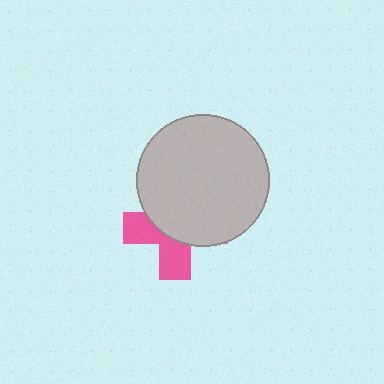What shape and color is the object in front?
The object in front is a light gray circle.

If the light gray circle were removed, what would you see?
You would see the complete pink cross.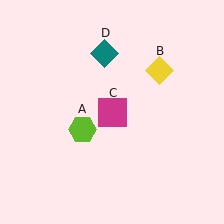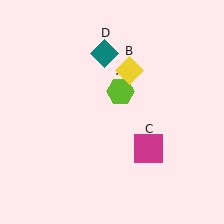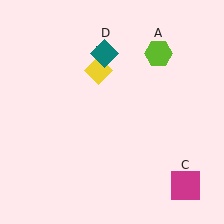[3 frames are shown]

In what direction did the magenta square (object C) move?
The magenta square (object C) moved down and to the right.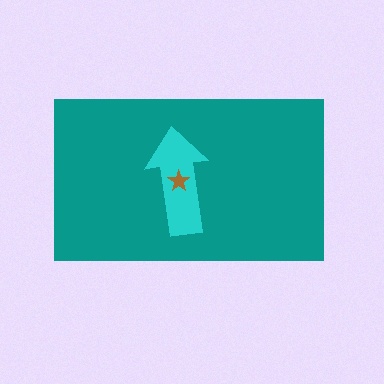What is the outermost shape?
The teal rectangle.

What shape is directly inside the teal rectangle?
The cyan arrow.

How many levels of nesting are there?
3.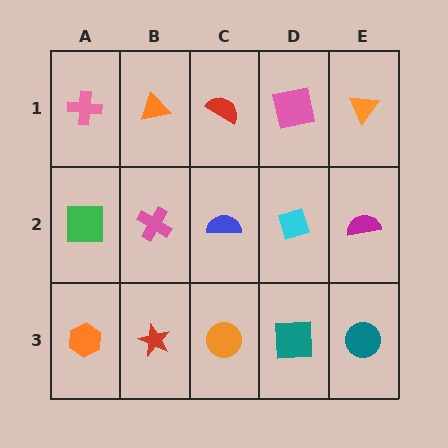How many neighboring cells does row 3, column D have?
3.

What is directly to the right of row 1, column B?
A red semicircle.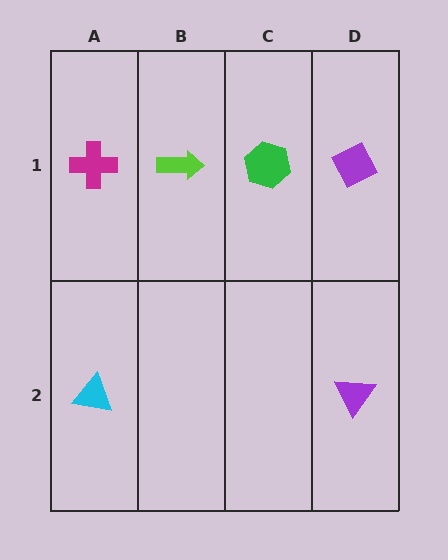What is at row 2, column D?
A purple triangle.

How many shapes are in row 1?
4 shapes.